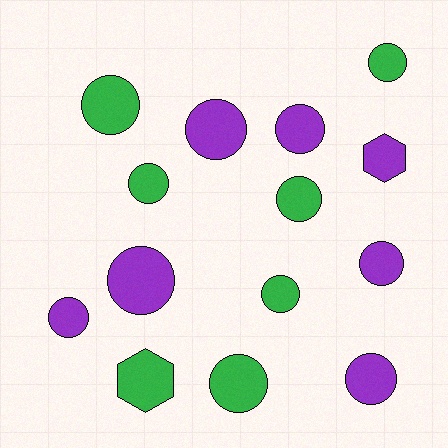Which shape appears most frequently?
Circle, with 12 objects.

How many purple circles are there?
There are 6 purple circles.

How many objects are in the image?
There are 14 objects.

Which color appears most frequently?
Green, with 7 objects.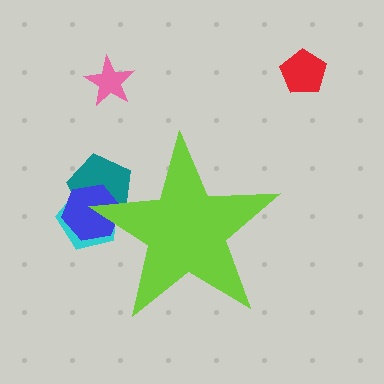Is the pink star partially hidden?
No, the pink star is fully visible.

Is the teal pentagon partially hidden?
Yes, the teal pentagon is partially hidden behind the lime star.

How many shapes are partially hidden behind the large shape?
3 shapes are partially hidden.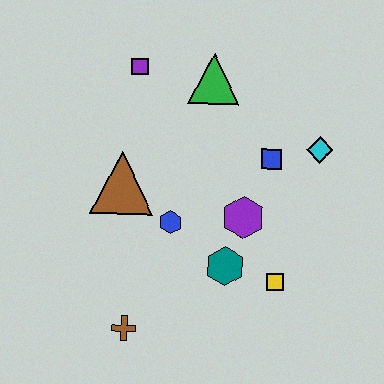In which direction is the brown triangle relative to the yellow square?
The brown triangle is to the left of the yellow square.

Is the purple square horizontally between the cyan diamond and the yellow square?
No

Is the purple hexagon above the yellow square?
Yes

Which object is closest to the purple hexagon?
The teal hexagon is closest to the purple hexagon.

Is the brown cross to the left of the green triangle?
Yes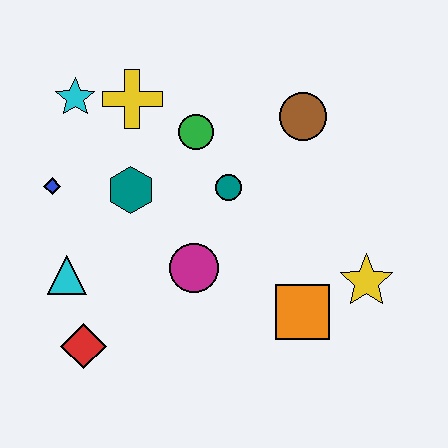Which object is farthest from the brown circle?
The red diamond is farthest from the brown circle.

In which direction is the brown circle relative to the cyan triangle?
The brown circle is to the right of the cyan triangle.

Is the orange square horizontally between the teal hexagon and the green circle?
No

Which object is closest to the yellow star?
The orange square is closest to the yellow star.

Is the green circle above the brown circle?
No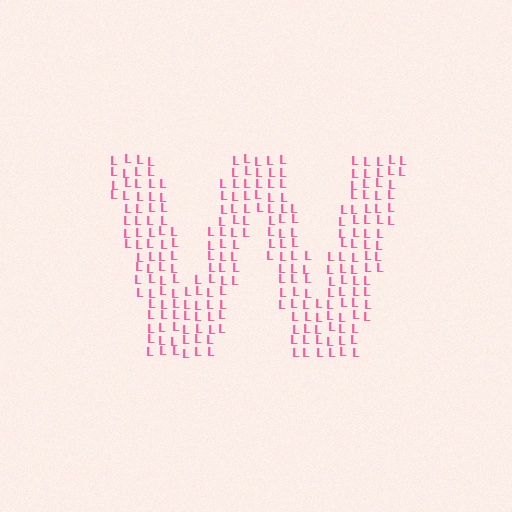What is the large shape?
The large shape is the letter W.